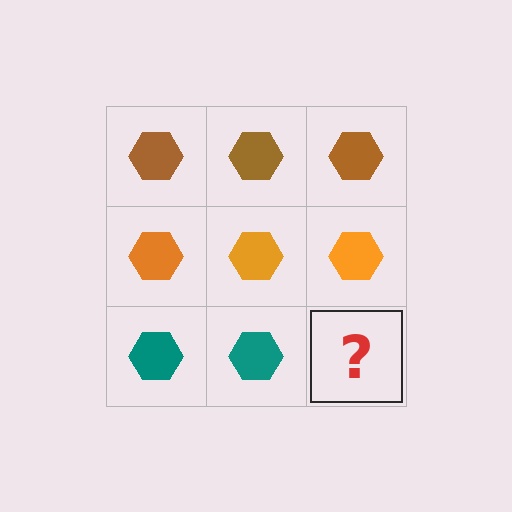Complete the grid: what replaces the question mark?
The question mark should be replaced with a teal hexagon.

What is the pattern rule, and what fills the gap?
The rule is that each row has a consistent color. The gap should be filled with a teal hexagon.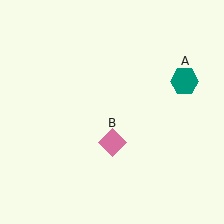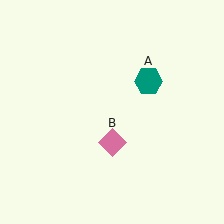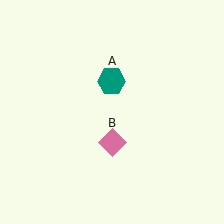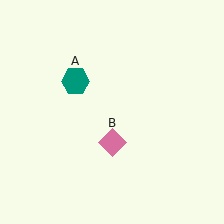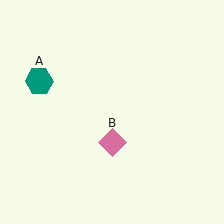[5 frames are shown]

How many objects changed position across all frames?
1 object changed position: teal hexagon (object A).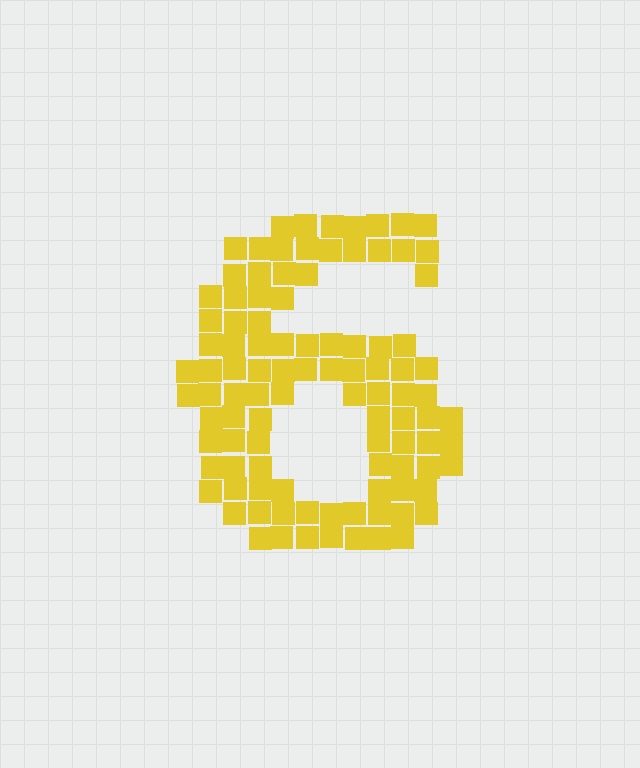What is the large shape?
The large shape is the digit 6.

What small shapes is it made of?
It is made of small squares.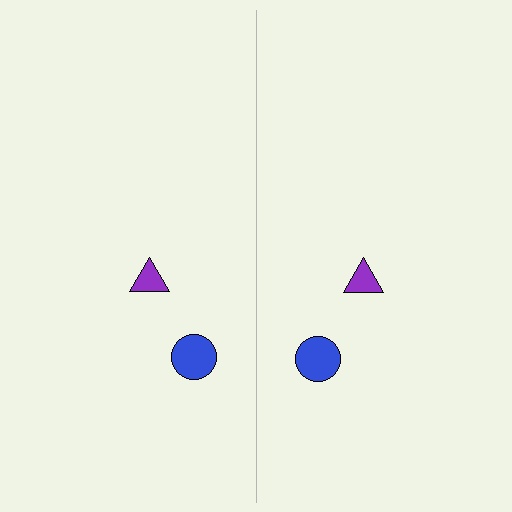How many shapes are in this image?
There are 4 shapes in this image.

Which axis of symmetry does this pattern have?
The pattern has a vertical axis of symmetry running through the center of the image.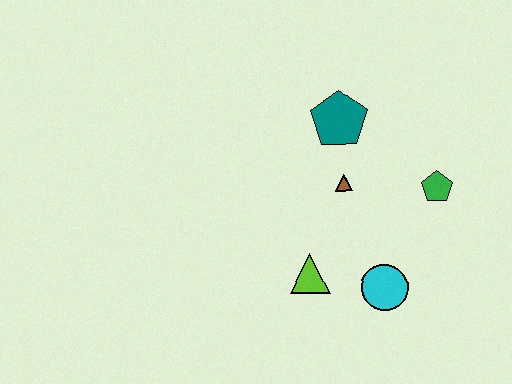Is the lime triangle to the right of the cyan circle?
No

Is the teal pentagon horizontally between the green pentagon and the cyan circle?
No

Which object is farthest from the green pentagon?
The lime triangle is farthest from the green pentagon.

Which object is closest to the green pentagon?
The brown triangle is closest to the green pentagon.